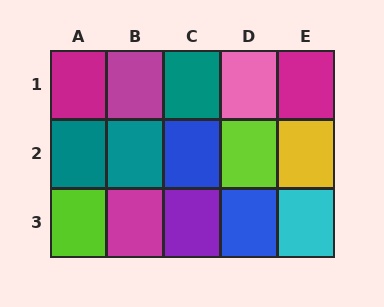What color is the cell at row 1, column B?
Magenta.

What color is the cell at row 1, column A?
Magenta.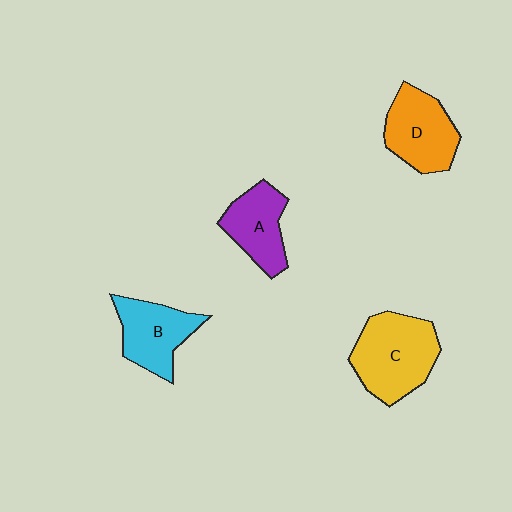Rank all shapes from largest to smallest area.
From largest to smallest: C (yellow), D (orange), B (cyan), A (purple).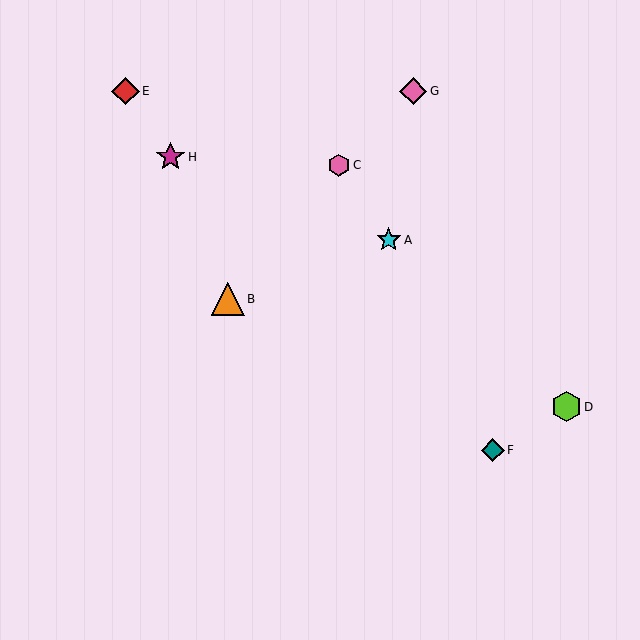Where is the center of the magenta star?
The center of the magenta star is at (171, 157).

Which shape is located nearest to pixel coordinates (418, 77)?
The pink diamond (labeled G) at (413, 91) is nearest to that location.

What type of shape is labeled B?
Shape B is an orange triangle.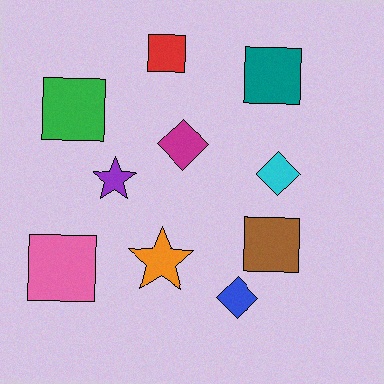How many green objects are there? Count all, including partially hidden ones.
There is 1 green object.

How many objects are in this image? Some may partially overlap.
There are 10 objects.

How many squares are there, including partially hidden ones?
There are 5 squares.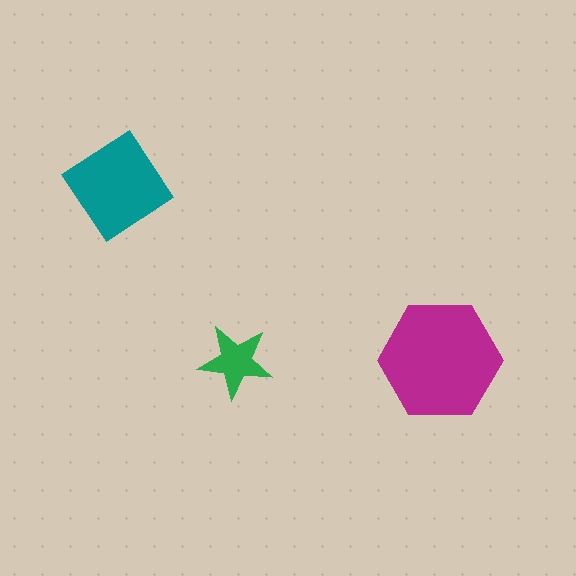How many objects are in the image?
There are 3 objects in the image.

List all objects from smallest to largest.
The green star, the teal diamond, the magenta hexagon.